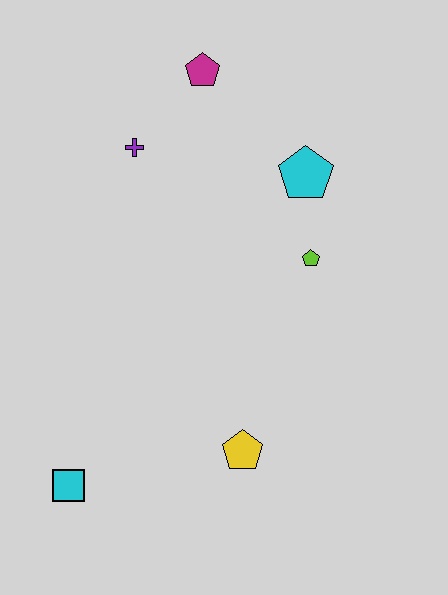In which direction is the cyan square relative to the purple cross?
The cyan square is below the purple cross.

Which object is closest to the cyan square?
The yellow pentagon is closest to the cyan square.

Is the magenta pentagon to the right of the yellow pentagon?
No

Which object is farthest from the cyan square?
The magenta pentagon is farthest from the cyan square.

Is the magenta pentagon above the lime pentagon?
Yes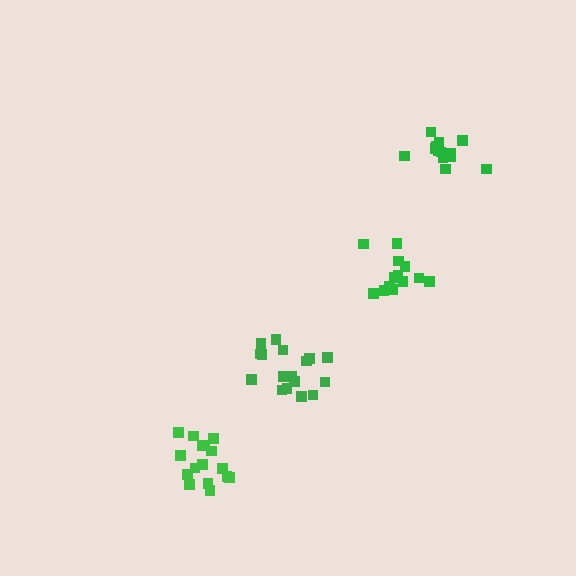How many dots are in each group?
Group 1: 14 dots, Group 2: 13 dots, Group 3: 16 dots, Group 4: 17 dots (60 total).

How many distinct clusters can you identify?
There are 4 distinct clusters.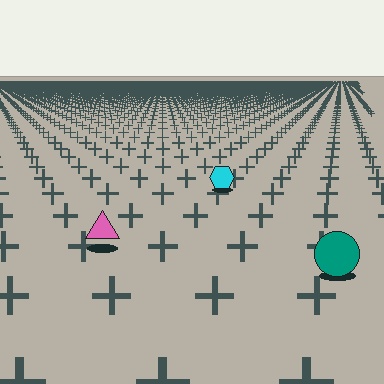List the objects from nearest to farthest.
From nearest to farthest: the teal circle, the pink triangle, the cyan hexagon.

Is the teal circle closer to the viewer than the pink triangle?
Yes. The teal circle is closer — you can tell from the texture gradient: the ground texture is coarser near it.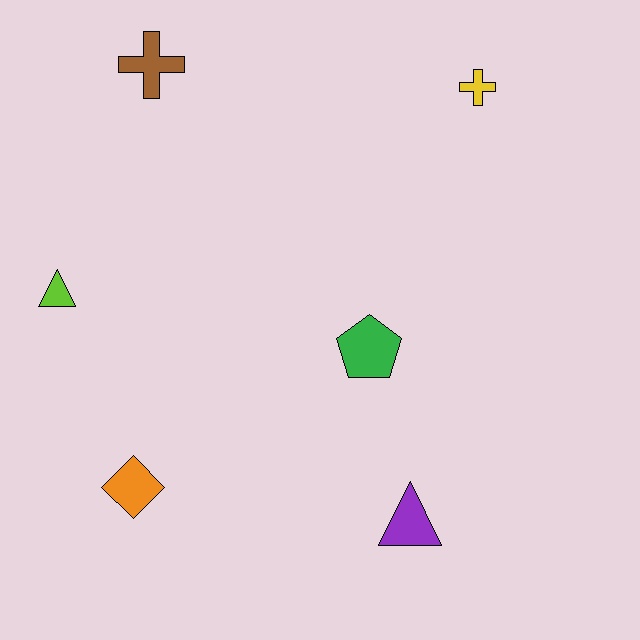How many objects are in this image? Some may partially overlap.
There are 6 objects.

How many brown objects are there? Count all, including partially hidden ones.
There is 1 brown object.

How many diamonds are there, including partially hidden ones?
There is 1 diamond.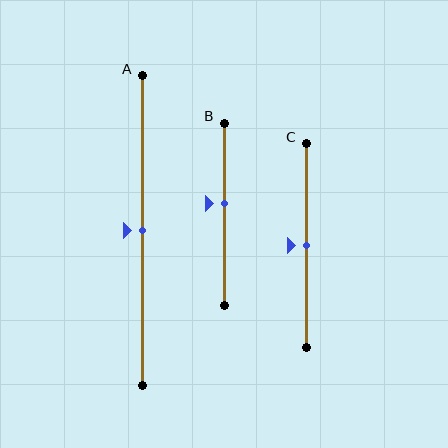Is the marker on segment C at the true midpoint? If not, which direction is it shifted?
Yes, the marker on segment C is at the true midpoint.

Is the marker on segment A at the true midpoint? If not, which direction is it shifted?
Yes, the marker on segment A is at the true midpoint.